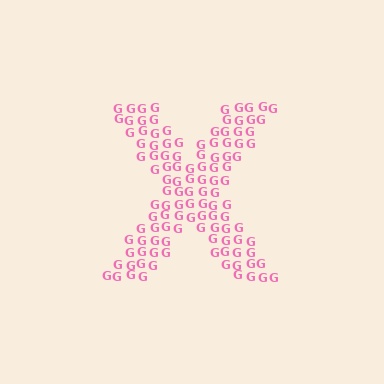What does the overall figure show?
The overall figure shows the letter X.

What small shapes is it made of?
It is made of small letter G's.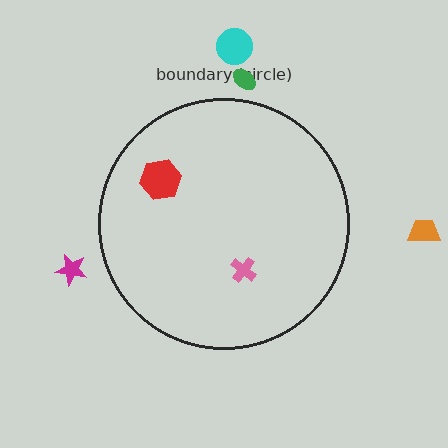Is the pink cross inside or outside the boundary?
Inside.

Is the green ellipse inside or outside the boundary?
Outside.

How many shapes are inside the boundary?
2 inside, 4 outside.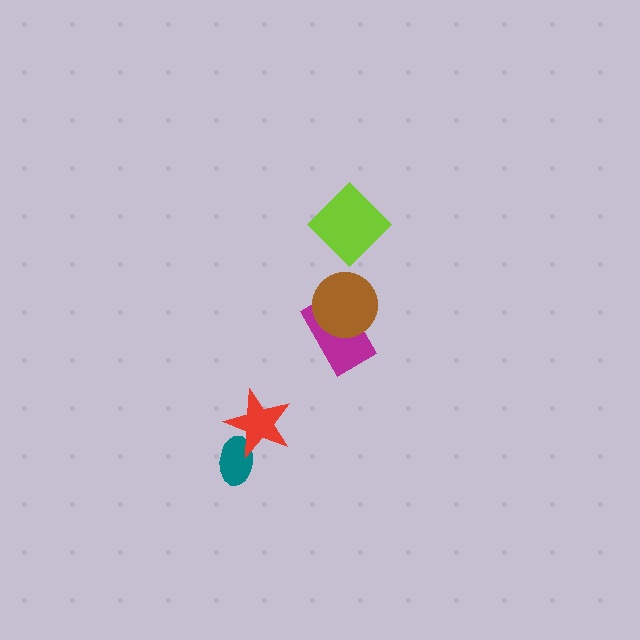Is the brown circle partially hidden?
No, no other shape covers it.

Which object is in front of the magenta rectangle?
The brown circle is in front of the magenta rectangle.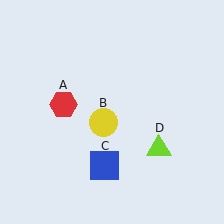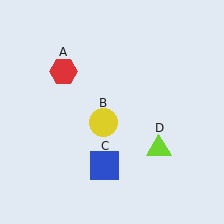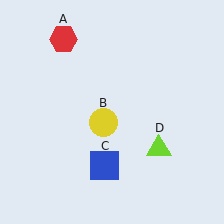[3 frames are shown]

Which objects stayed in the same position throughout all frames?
Yellow circle (object B) and blue square (object C) and lime triangle (object D) remained stationary.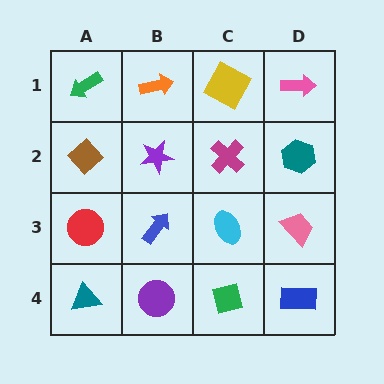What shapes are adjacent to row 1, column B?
A purple star (row 2, column B), a green arrow (row 1, column A), a yellow square (row 1, column C).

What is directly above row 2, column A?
A green arrow.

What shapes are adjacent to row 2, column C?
A yellow square (row 1, column C), a cyan ellipse (row 3, column C), a purple star (row 2, column B), a teal hexagon (row 2, column D).